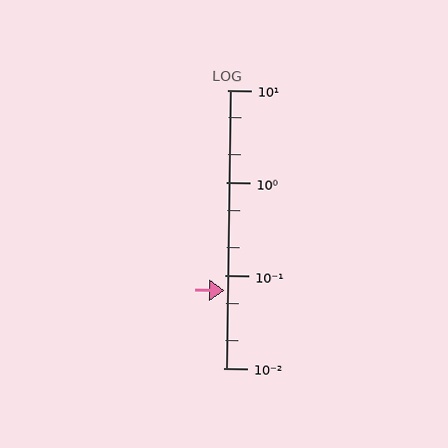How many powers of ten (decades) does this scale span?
The scale spans 3 decades, from 0.01 to 10.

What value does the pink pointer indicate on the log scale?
The pointer indicates approximately 0.068.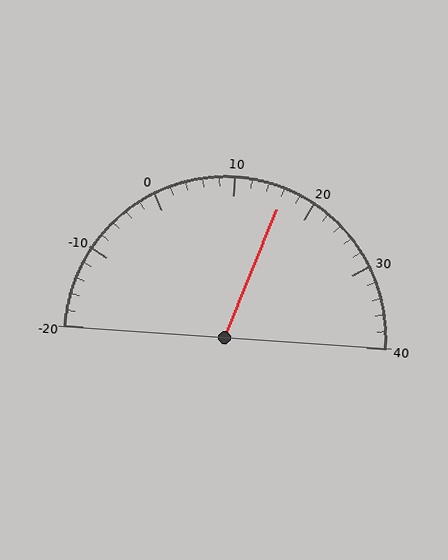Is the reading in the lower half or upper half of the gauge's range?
The reading is in the upper half of the range (-20 to 40).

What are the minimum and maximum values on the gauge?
The gauge ranges from -20 to 40.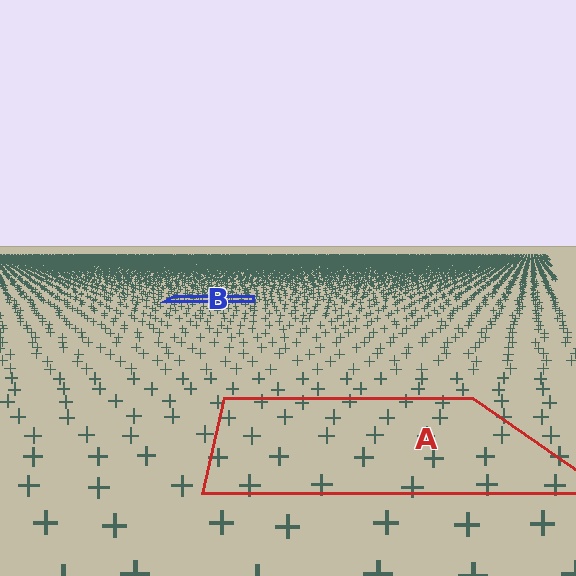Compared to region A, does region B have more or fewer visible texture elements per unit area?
Region B has more texture elements per unit area — they are packed more densely because it is farther away.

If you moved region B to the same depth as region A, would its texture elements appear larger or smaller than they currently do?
They would appear larger. At a closer depth, the same texture elements are projected at a bigger on-screen size.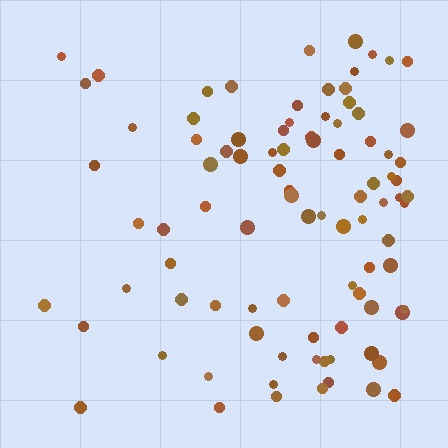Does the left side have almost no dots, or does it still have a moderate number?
Still a moderate number, just noticeably fewer than the right.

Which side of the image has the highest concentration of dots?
The right.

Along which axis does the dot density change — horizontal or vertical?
Horizontal.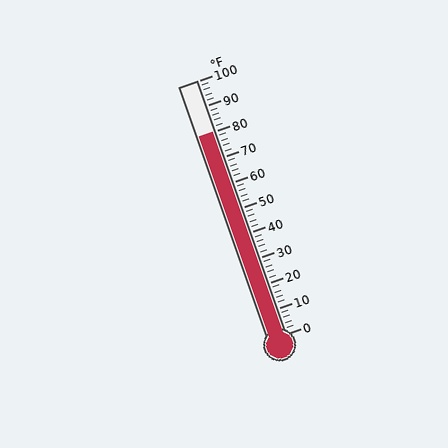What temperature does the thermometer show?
The thermometer shows approximately 80°F.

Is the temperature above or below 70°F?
The temperature is above 70°F.